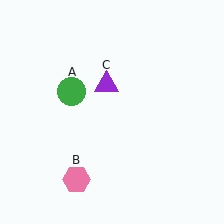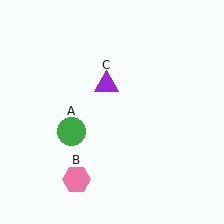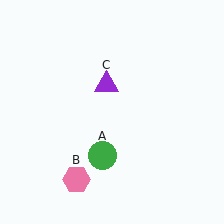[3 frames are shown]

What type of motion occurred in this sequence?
The green circle (object A) rotated counterclockwise around the center of the scene.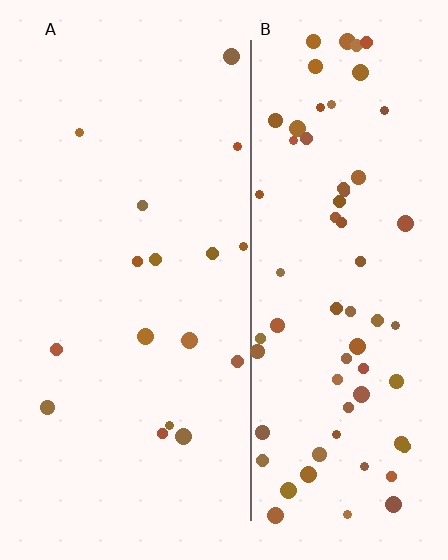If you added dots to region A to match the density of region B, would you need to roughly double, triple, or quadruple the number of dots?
Approximately quadruple.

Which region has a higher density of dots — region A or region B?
B (the right).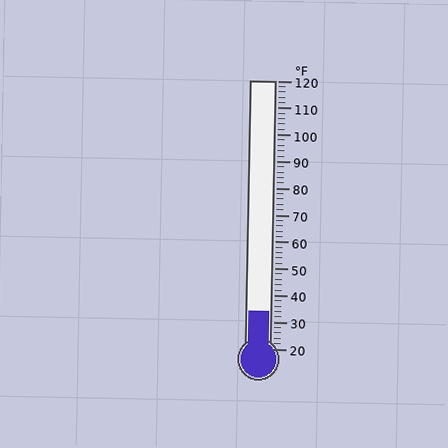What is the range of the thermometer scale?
The thermometer scale ranges from 20°F to 120°F.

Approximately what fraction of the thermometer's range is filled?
The thermometer is filled to approximately 15% of its range.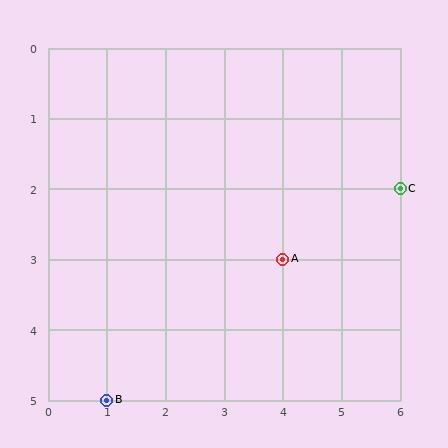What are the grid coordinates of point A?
Point A is at grid coordinates (4, 3).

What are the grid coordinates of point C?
Point C is at grid coordinates (6, 2).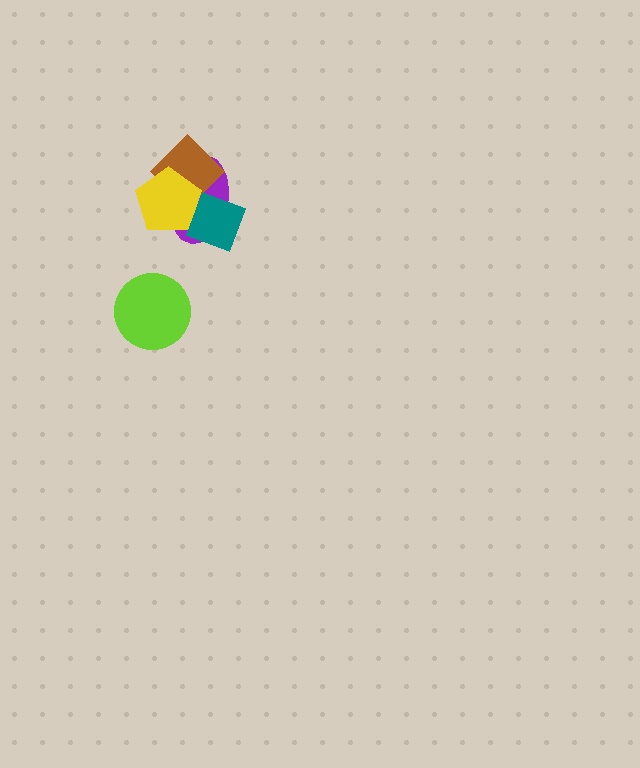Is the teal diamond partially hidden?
No, no other shape covers it.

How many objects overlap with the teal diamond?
3 objects overlap with the teal diamond.